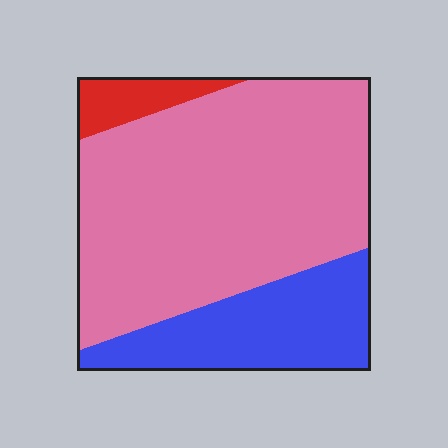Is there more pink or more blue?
Pink.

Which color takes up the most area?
Pink, at roughly 70%.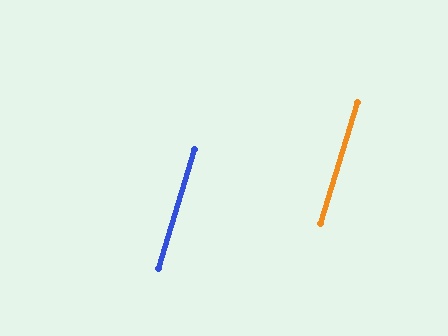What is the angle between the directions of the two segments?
Approximately 0 degrees.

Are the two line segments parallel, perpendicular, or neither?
Parallel — their directions differ by only 0.5°.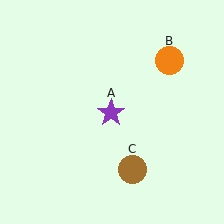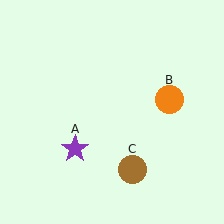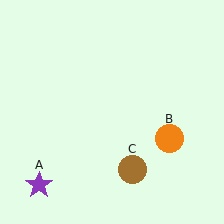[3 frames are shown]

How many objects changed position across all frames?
2 objects changed position: purple star (object A), orange circle (object B).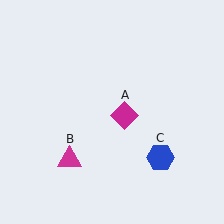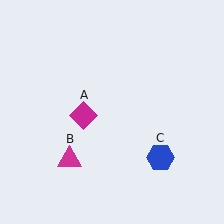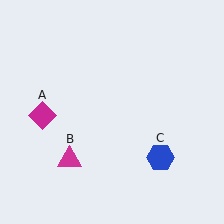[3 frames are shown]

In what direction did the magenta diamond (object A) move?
The magenta diamond (object A) moved left.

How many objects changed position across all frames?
1 object changed position: magenta diamond (object A).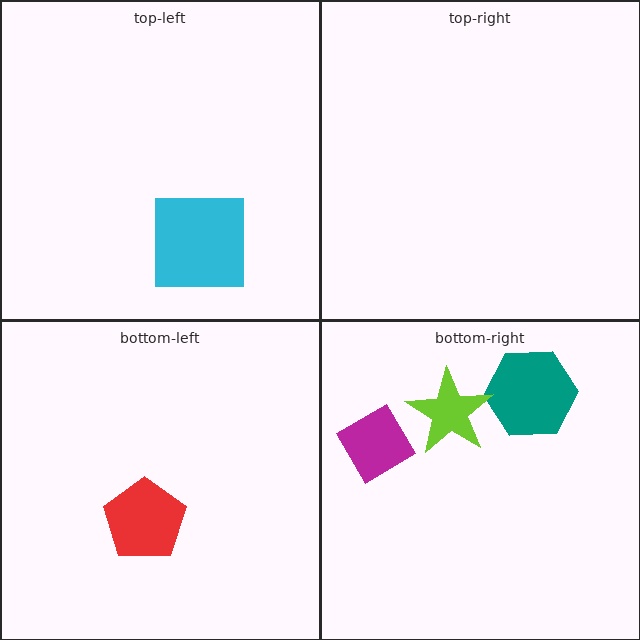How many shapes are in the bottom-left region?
1.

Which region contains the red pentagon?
The bottom-left region.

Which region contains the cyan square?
The top-left region.